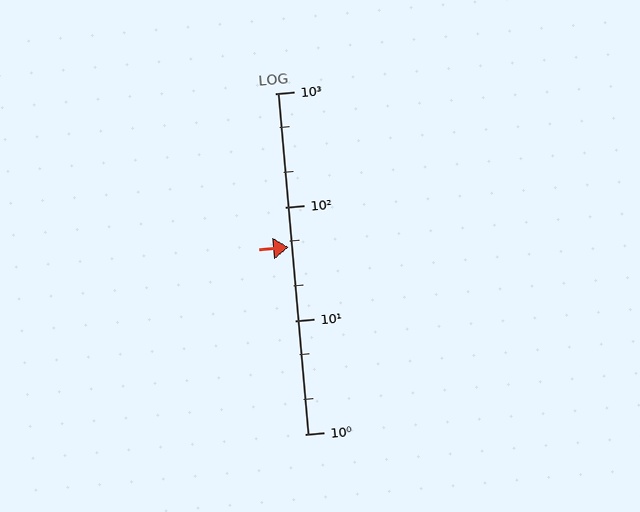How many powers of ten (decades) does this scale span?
The scale spans 3 decades, from 1 to 1000.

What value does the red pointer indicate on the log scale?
The pointer indicates approximately 44.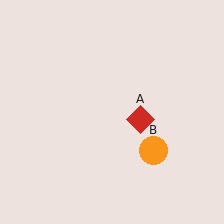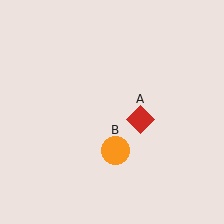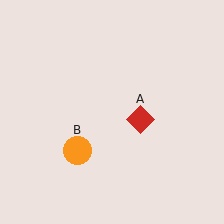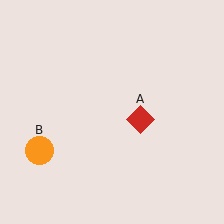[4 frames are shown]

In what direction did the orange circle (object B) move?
The orange circle (object B) moved left.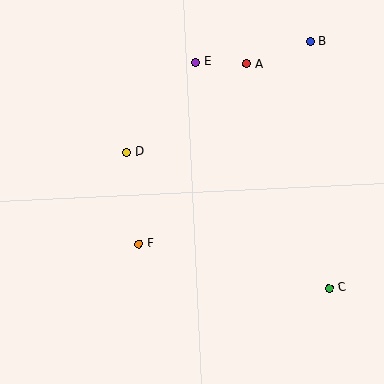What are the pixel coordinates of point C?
Point C is at (330, 288).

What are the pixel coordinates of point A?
Point A is at (247, 64).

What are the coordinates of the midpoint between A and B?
The midpoint between A and B is at (279, 53).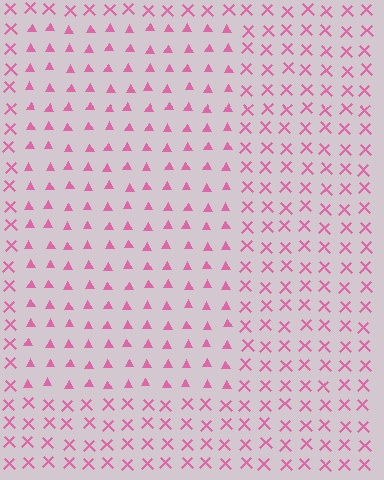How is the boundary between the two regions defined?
The boundary is defined by a change in element shape: triangles inside vs. X marks outside. All elements share the same color and spacing.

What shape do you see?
I see a rectangle.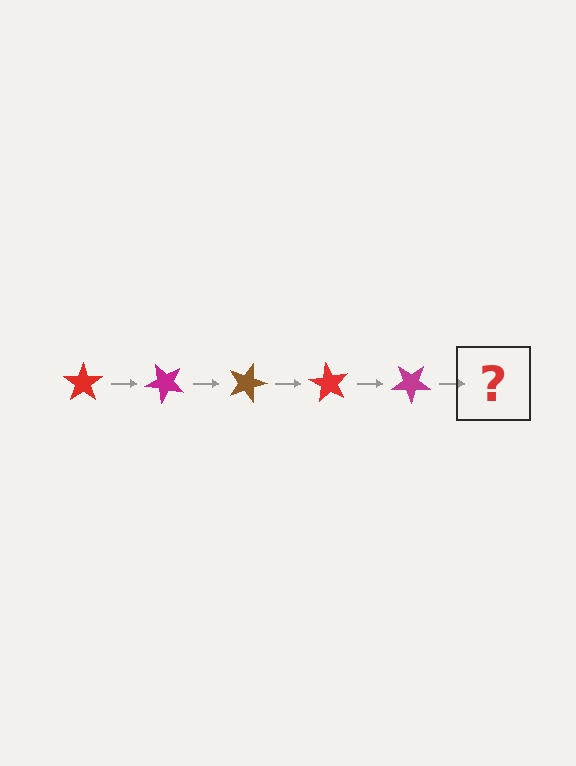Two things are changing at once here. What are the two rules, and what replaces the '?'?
The two rules are that it rotates 45 degrees each step and the color cycles through red, magenta, and brown. The '?' should be a brown star, rotated 225 degrees from the start.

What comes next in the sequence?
The next element should be a brown star, rotated 225 degrees from the start.